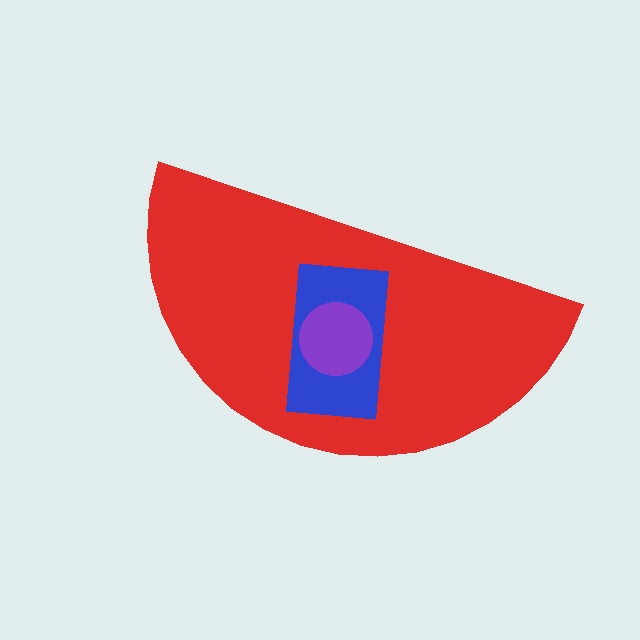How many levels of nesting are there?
3.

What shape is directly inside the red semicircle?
The blue rectangle.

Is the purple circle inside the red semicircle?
Yes.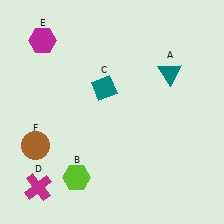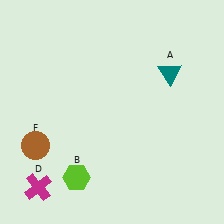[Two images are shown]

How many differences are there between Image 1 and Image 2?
There are 2 differences between the two images.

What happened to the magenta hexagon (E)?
The magenta hexagon (E) was removed in Image 2. It was in the top-left area of Image 1.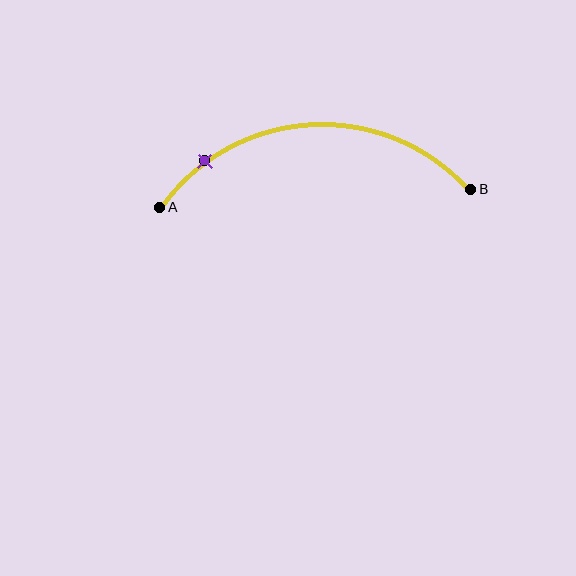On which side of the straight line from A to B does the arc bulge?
The arc bulges above the straight line connecting A and B.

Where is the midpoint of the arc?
The arc midpoint is the point on the curve farthest from the straight line joining A and B. It sits above that line.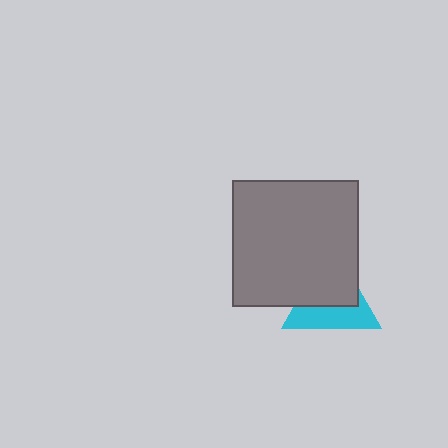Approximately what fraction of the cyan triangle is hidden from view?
Roughly 54% of the cyan triangle is hidden behind the gray square.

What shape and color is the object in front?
The object in front is a gray square.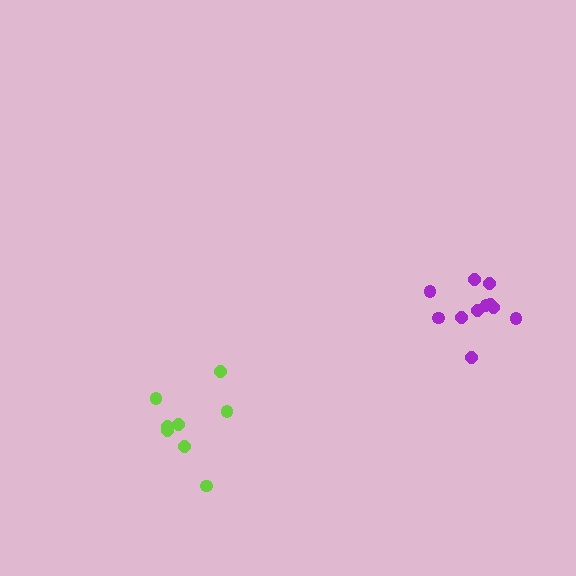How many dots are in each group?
Group 1: 11 dots, Group 2: 8 dots (19 total).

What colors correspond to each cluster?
The clusters are colored: purple, lime.